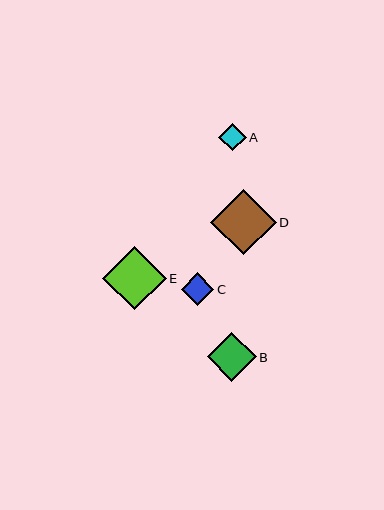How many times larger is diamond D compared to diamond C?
Diamond D is approximately 2.0 times the size of diamond C.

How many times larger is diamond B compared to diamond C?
Diamond B is approximately 1.5 times the size of diamond C.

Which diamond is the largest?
Diamond D is the largest with a size of approximately 66 pixels.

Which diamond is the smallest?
Diamond A is the smallest with a size of approximately 28 pixels.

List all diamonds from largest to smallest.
From largest to smallest: D, E, B, C, A.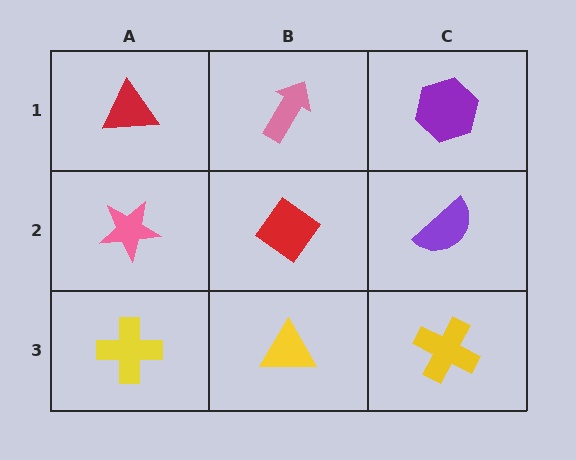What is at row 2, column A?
A pink star.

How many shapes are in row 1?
3 shapes.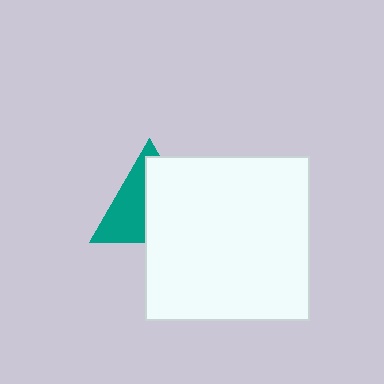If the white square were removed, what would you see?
You would see the complete teal triangle.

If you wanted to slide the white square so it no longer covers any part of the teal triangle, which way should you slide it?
Slide it right — that is the most direct way to separate the two shapes.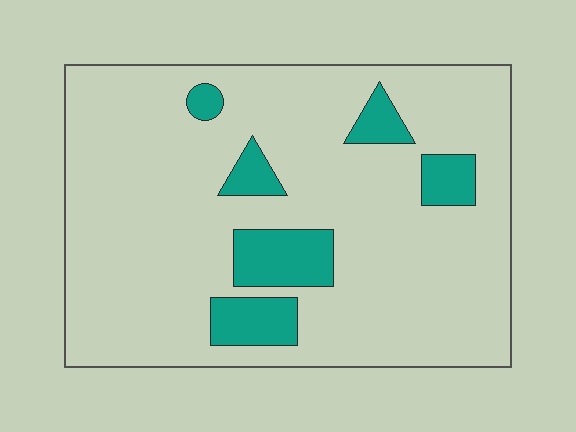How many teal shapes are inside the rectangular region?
6.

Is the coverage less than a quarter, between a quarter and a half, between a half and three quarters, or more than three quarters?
Less than a quarter.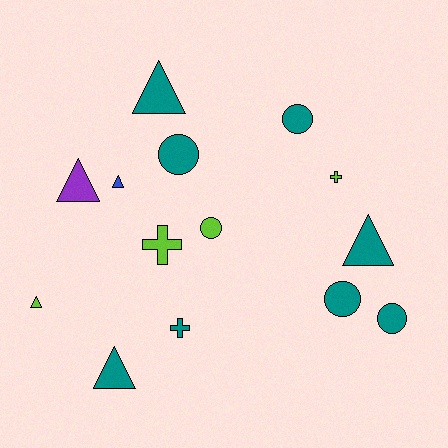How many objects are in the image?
There are 14 objects.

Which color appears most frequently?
Teal, with 8 objects.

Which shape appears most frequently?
Triangle, with 6 objects.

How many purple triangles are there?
There is 1 purple triangle.